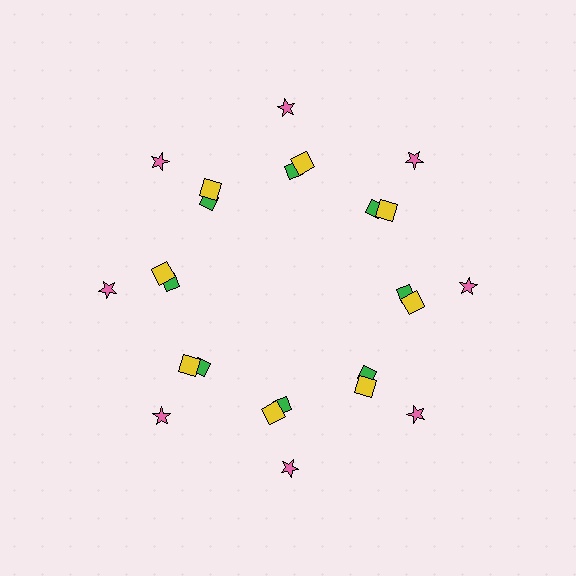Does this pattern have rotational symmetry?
Yes, this pattern has 8-fold rotational symmetry. It looks the same after rotating 45 degrees around the center.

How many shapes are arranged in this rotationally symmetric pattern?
There are 24 shapes, arranged in 8 groups of 3.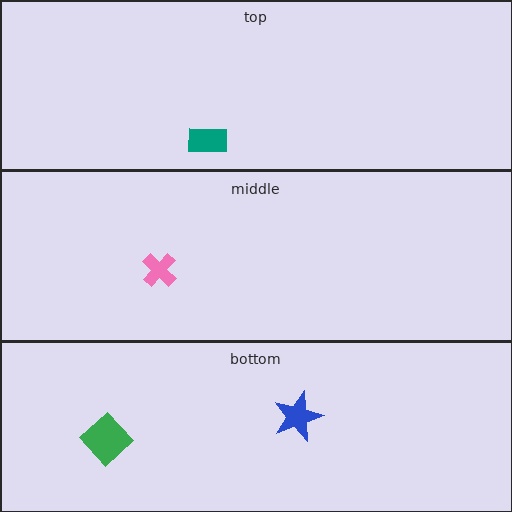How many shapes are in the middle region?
1.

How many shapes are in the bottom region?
2.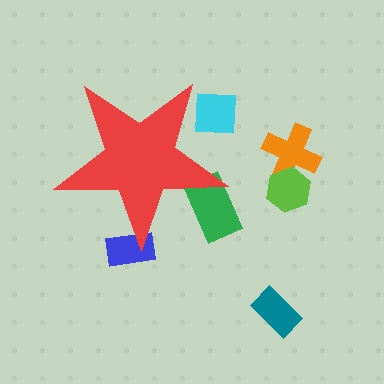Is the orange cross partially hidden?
No, the orange cross is fully visible.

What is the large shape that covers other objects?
A red star.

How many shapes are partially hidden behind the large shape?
3 shapes are partially hidden.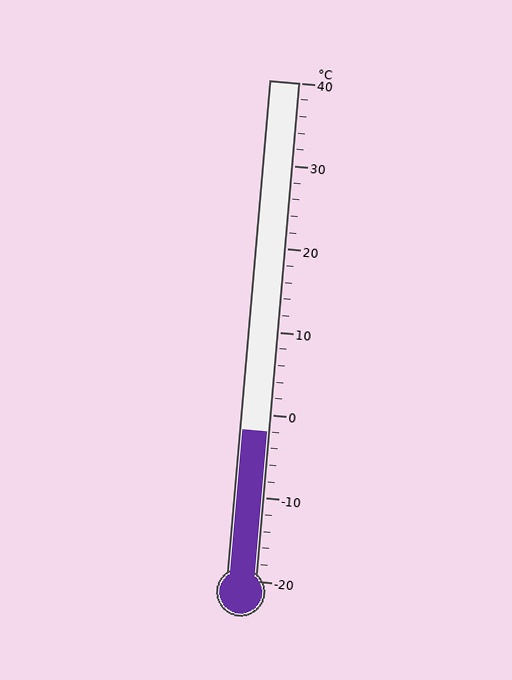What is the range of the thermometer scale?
The thermometer scale ranges from -20°C to 40°C.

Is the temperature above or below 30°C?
The temperature is below 30°C.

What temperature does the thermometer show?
The thermometer shows approximately -2°C.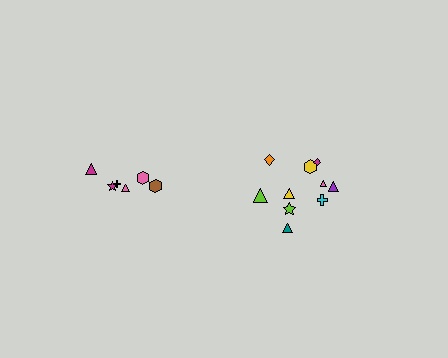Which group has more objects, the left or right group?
The right group.